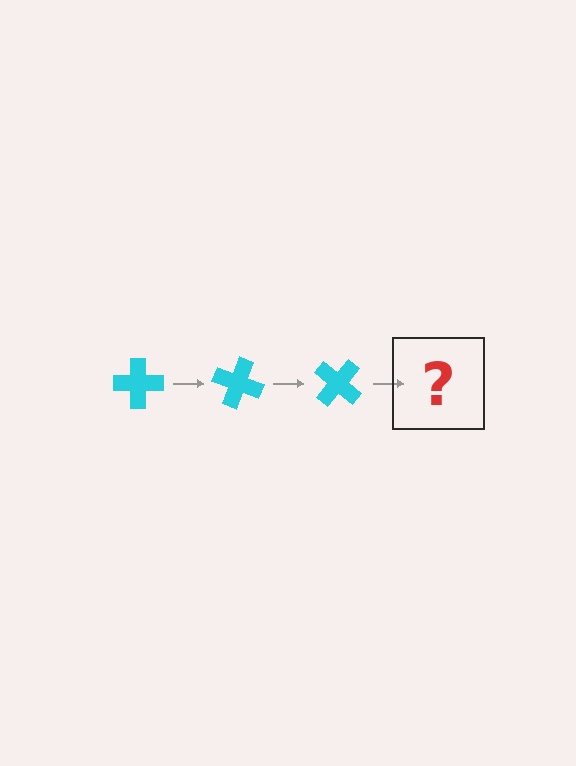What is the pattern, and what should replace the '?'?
The pattern is that the cross rotates 20 degrees each step. The '?' should be a cyan cross rotated 60 degrees.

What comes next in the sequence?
The next element should be a cyan cross rotated 60 degrees.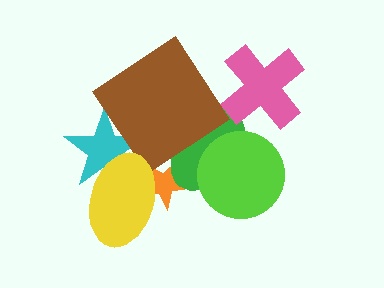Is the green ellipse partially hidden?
Yes, it is partially covered by another shape.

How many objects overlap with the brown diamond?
2 objects overlap with the brown diamond.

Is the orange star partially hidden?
Yes, it is partially covered by another shape.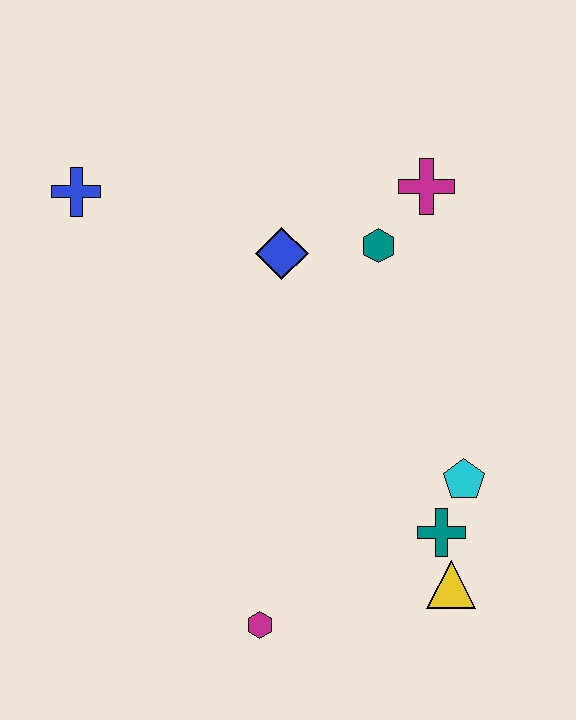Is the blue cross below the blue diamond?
No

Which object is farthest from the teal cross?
The blue cross is farthest from the teal cross.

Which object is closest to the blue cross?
The blue diamond is closest to the blue cross.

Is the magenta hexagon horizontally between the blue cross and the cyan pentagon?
Yes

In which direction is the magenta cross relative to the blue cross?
The magenta cross is to the right of the blue cross.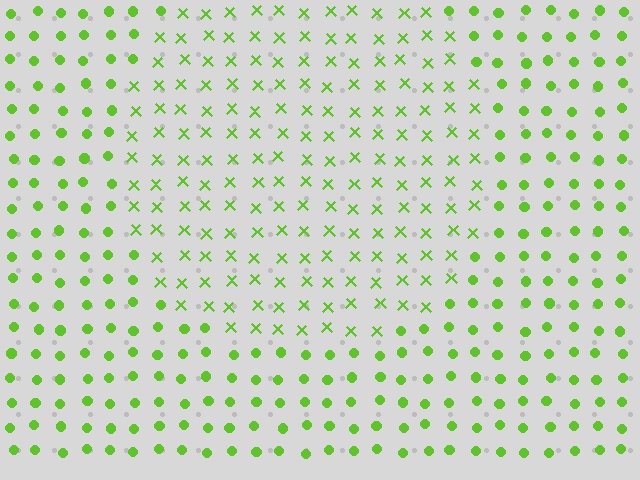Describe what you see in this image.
The image is filled with small lime elements arranged in a uniform grid. A circle-shaped region contains X marks, while the surrounding area contains circles. The boundary is defined purely by the change in element shape.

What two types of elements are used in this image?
The image uses X marks inside the circle region and circles outside it.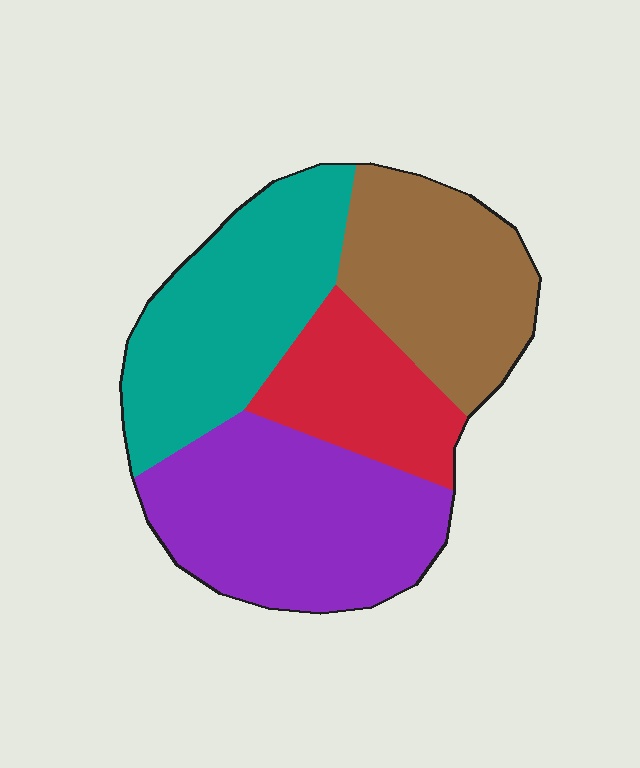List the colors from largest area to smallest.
From largest to smallest: purple, teal, brown, red.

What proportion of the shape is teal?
Teal covers about 30% of the shape.